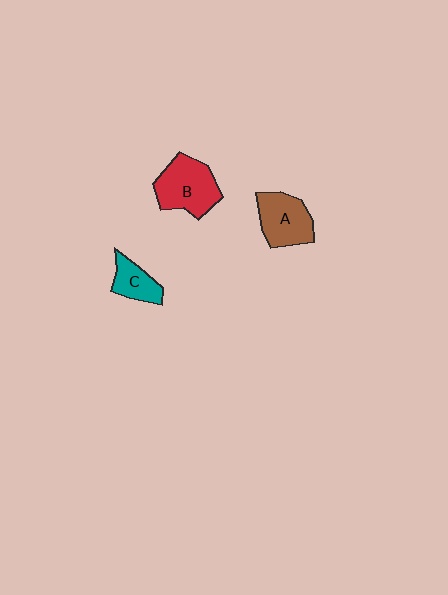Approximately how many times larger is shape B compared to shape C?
Approximately 1.8 times.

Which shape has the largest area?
Shape B (red).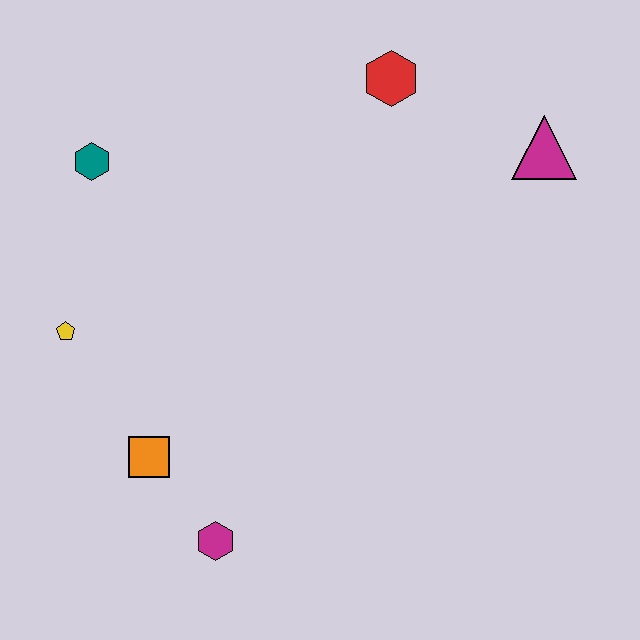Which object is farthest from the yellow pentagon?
The magenta triangle is farthest from the yellow pentagon.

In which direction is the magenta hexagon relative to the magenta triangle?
The magenta hexagon is below the magenta triangle.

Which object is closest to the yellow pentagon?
The orange square is closest to the yellow pentagon.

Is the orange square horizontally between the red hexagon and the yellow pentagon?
Yes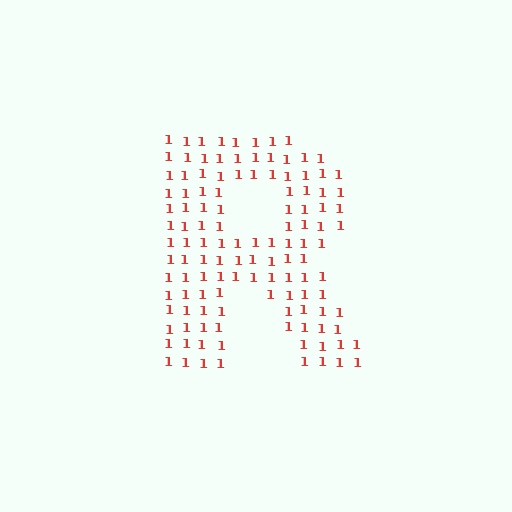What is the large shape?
The large shape is the letter R.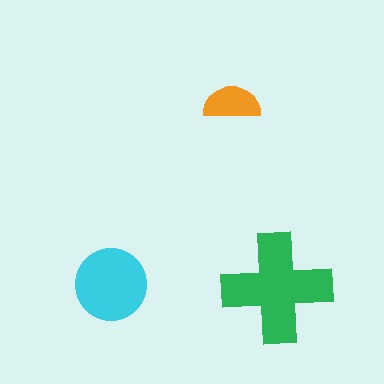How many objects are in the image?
There are 3 objects in the image.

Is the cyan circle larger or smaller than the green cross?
Smaller.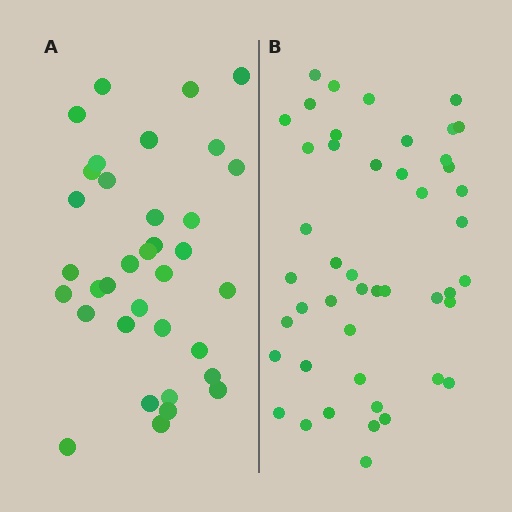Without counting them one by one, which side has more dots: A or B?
Region B (the right region) has more dots.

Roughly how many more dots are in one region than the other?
Region B has roughly 12 or so more dots than region A.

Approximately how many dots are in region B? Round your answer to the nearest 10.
About 50 dots. (The exact count is 46, which rounds to 50.)